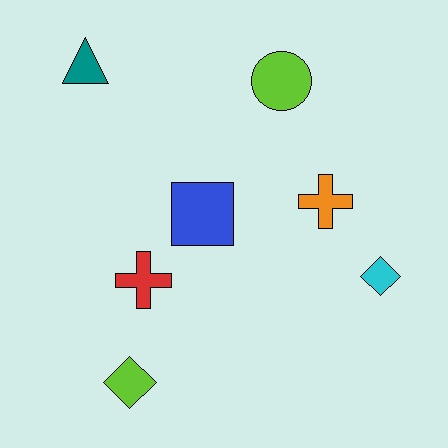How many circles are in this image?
There is 1 circle.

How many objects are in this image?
There are 7 objects.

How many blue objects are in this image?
There is 1 blue object.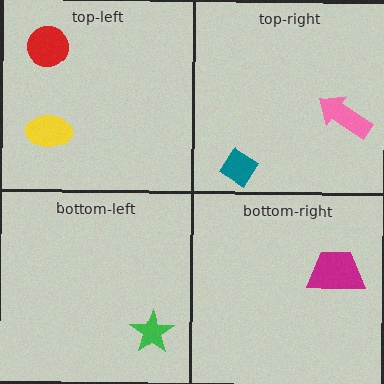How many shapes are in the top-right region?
2.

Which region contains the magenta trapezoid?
The bottom-right region.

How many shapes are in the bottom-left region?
1.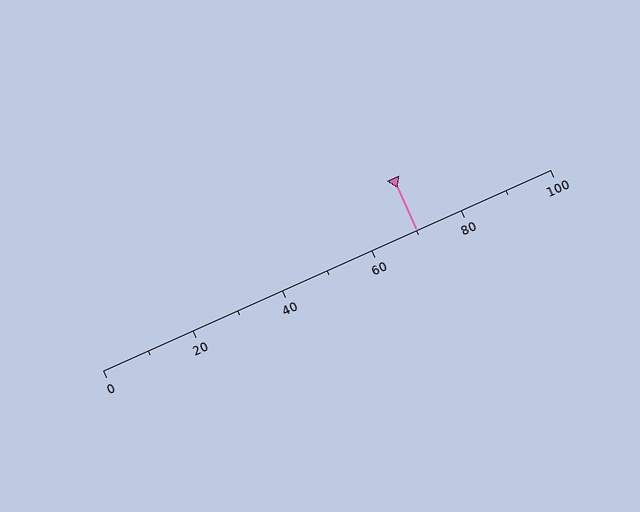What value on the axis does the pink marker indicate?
The marker indicates approximately 70.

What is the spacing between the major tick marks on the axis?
The major ticks are spaced 20 apart.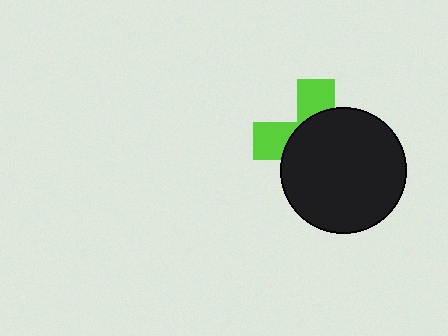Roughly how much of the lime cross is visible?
A small part of it is visible (roughly 33%).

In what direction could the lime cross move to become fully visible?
The lime cross could move toward the upper-left. That would shift it out from behind the black circle entirely.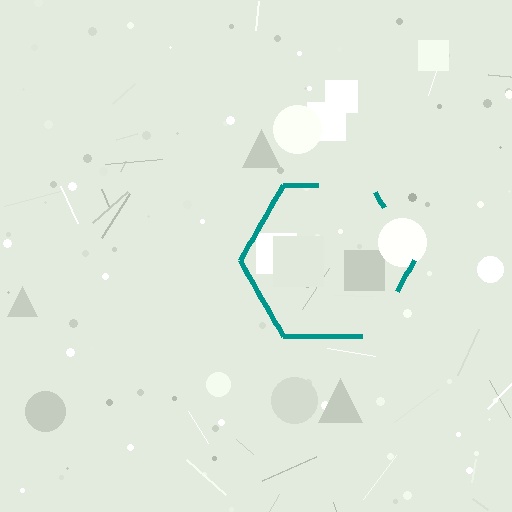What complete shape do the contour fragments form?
The contour fragments form a hexagon.